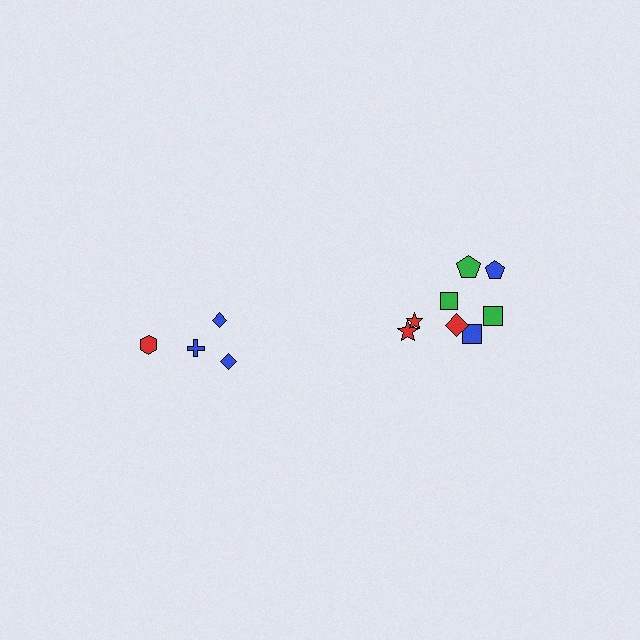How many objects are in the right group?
There are 8 objects.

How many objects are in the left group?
There are 4 objects.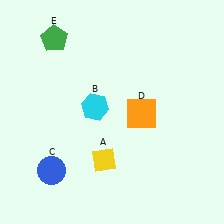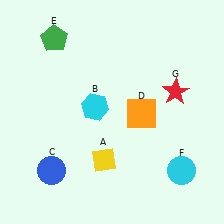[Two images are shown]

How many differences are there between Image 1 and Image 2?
There are 2 differences between the two images.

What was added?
A cyan circle (F), a red star (G) were added in Image 2.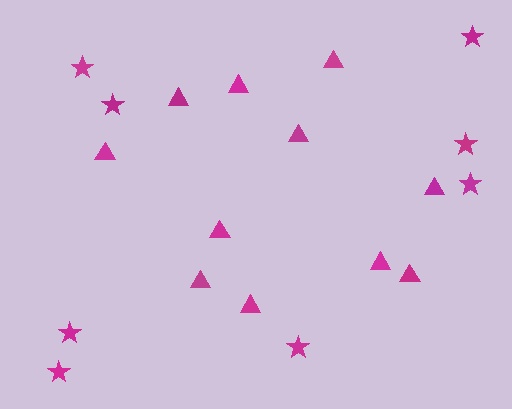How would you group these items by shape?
There are 2 groups: one group of triangles (11) and one group of stars (8).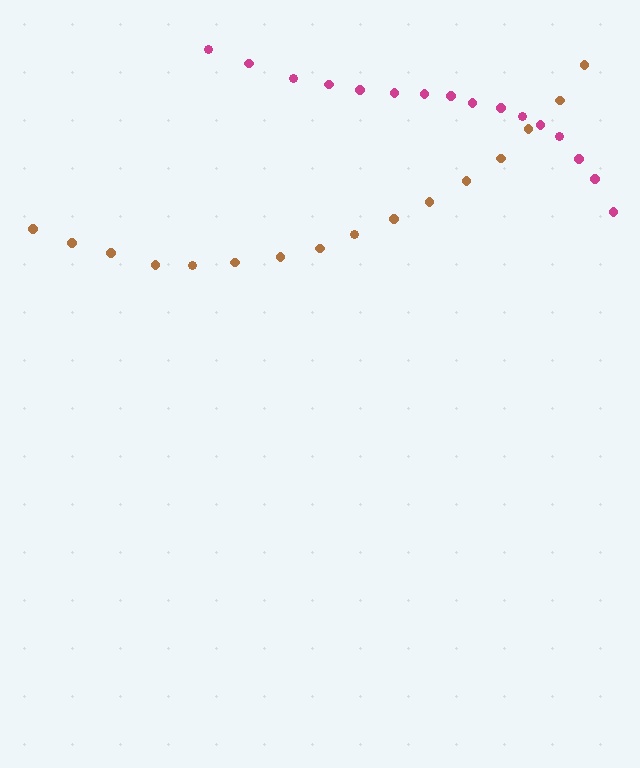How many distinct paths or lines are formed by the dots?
There are 2 distinct paths.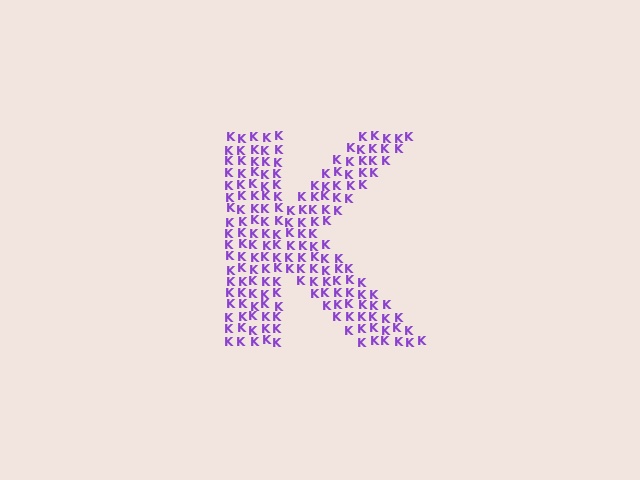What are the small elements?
The small elements are letter K's.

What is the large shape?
The large shape is the letter K.